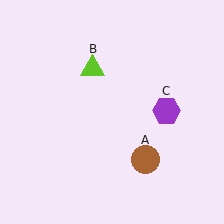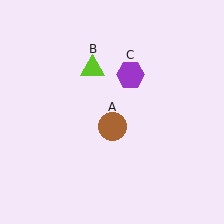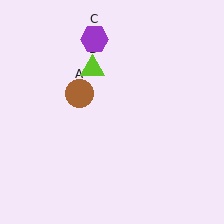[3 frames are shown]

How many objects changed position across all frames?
2 objects changed position: brown circle (object A), purple hexagon (object C).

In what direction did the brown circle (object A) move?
The brown circle (object A) moved up and to the left.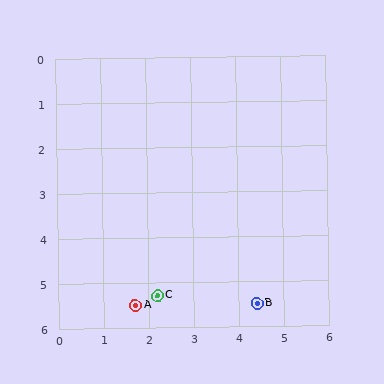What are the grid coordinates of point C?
Point C is at approximately (2.2, 5.3).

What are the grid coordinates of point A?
Point A is at approximately (1.7, 5.5).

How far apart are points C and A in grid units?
Points C and A are about 0.5 grid units apart.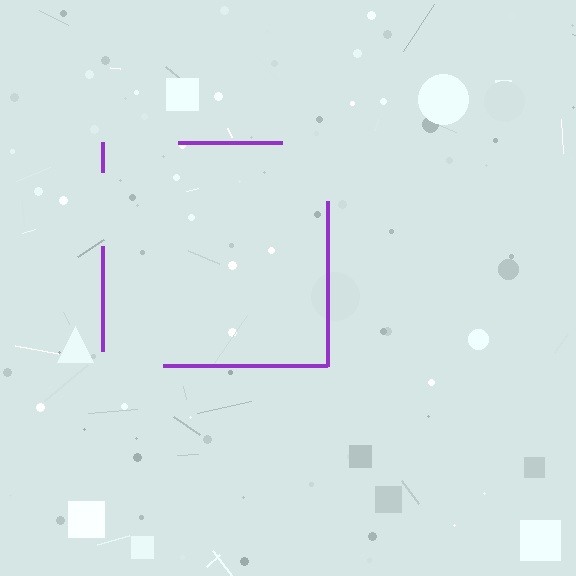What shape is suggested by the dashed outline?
The dashed outline suggests a square.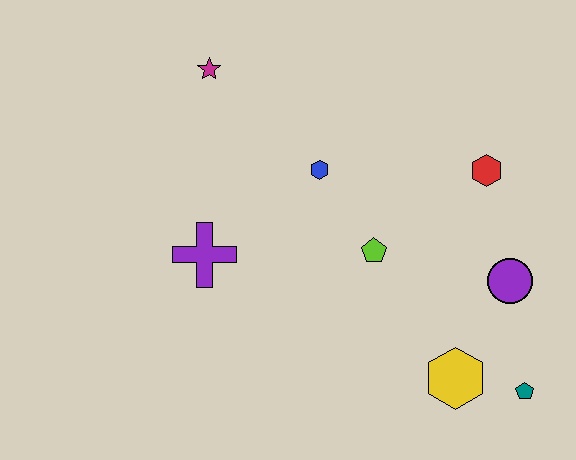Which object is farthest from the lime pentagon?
The magenta star is farthest from the lime pentagon.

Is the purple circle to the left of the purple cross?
No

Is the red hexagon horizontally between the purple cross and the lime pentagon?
No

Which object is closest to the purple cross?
The blue hexagon is closest to the purple cross.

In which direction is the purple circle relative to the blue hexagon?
The purple circle is to the right of the blue hexagon.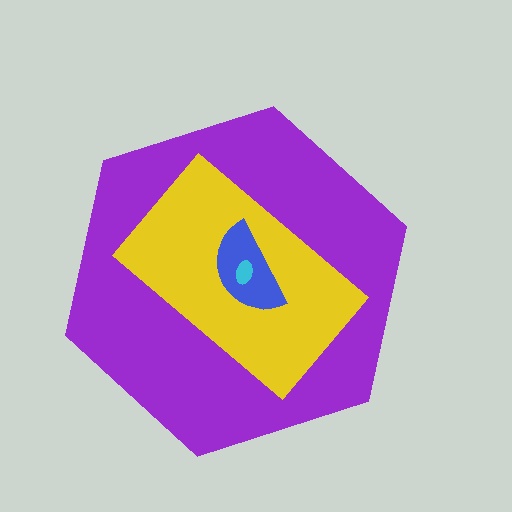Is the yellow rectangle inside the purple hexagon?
Yes.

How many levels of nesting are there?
4.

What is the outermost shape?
The purple hexagon.